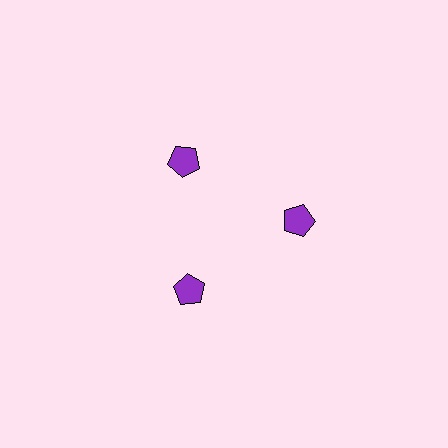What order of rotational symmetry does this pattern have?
This pattern has 3-fold rotational symmetry.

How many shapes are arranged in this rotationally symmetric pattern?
There are 3 shapes, arranged in 3 groups of 1.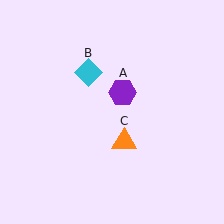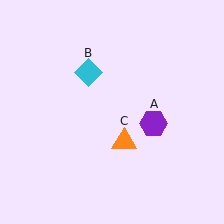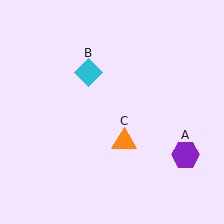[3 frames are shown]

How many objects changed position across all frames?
1 object changed position: purple hexagon (object A).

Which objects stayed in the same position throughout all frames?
Cyan diamond (object B) and orange triangle (object C) remained stationary.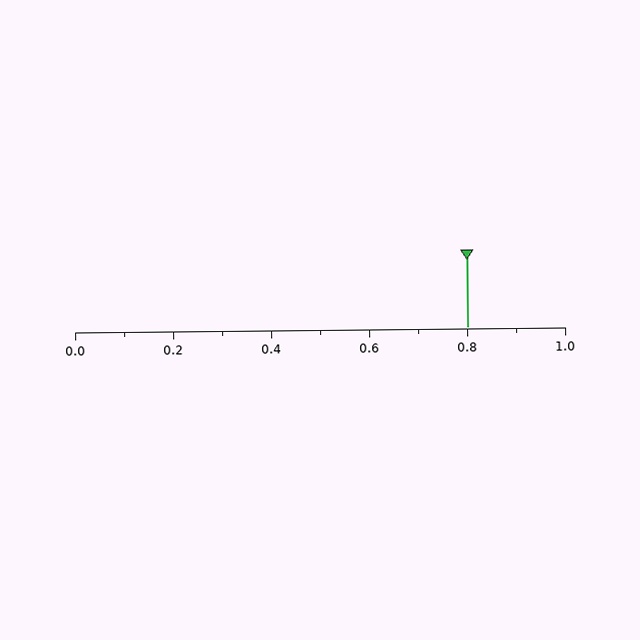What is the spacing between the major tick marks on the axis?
The major ticks are spaced 0.2 apart.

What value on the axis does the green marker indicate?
The marker indicates approximately 0.8.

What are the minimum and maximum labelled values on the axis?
The axis runs from 0.0 to 1.0.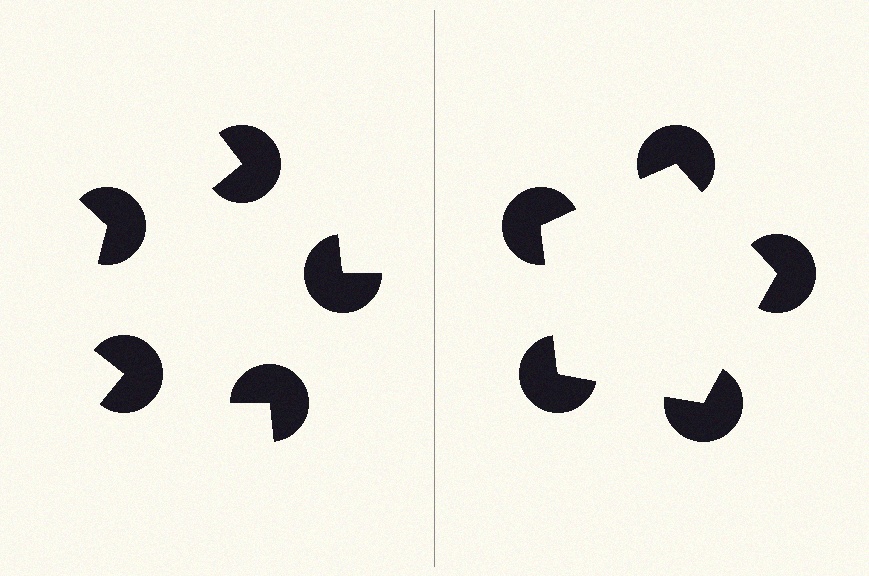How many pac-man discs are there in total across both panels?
10 — 5 on each side.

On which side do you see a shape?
An illusory pentagon appears on the right side. On the left side the wedge cuts are rotated, so no coherent shape forms.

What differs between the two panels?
The pac-man discs are positioned identically on both sides; only the wedge orientations differ. On the right they align to a pentagon; on the left they are misaligned.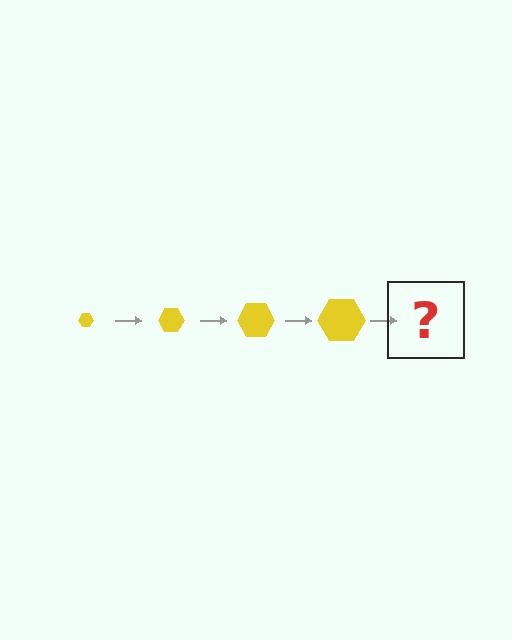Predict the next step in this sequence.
The next step is a yellow hexagon, larger than the previous one.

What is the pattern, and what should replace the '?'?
The pattern is that the hexagon gets progressively larger each step. The '?' should be a yellow hexagon, larger than the previous one.